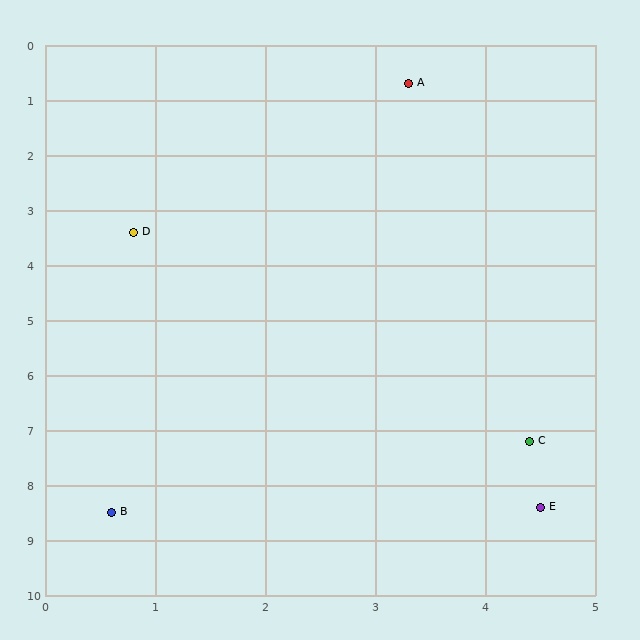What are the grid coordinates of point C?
Point C is at approximately (4.4, 7.2).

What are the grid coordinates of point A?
Point A is at approximately (3.3, 0.7).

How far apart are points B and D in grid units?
Points B and D are about 5.1 grid units apart.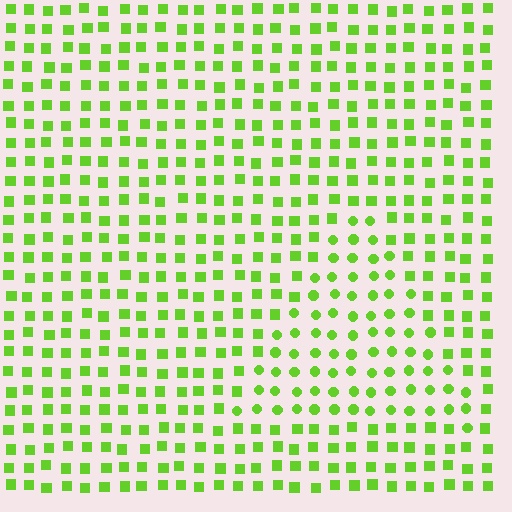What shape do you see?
I see a triangle.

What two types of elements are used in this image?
The image uses circles inside the triangle region and squares outside it.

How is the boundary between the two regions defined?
The boundary is defined by a change in element shape: circles inside vs. squares outside. All elements share the same color and spacing.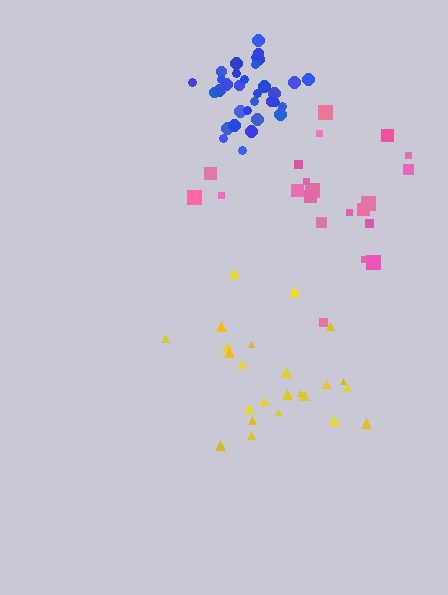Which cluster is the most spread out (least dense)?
Pink.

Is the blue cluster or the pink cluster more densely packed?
Blue.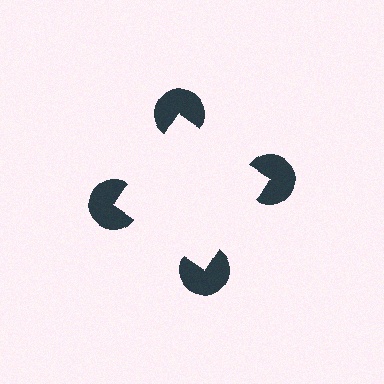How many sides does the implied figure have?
4 sides.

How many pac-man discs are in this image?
There are 4 — one at each vertex of the illusory square.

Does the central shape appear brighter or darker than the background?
It typically appears slightly brighter than the background, even though no actual brightness change is drawn.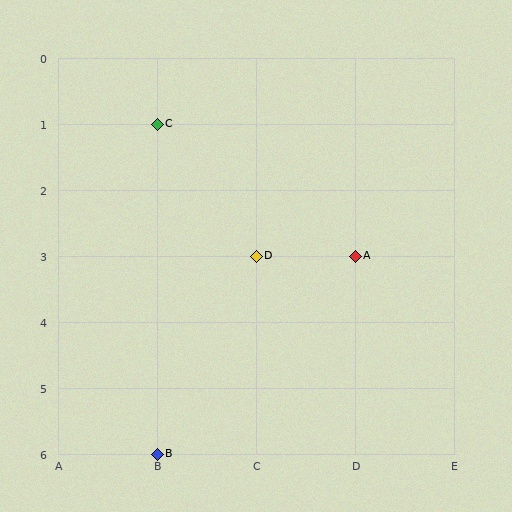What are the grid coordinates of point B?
Point B is at grid coordinates (B, 6).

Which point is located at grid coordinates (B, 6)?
Point B is at (B, 6).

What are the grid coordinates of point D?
Point D is at grid coordinates (C, 3).